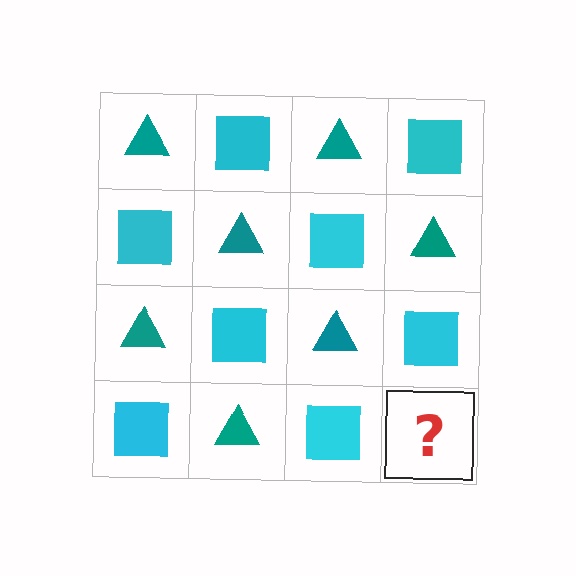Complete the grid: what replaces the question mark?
The question mark should be replaced with a teal triangle.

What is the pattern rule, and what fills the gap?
The rule is that it alternates teal triangle and cyan square in a checkerboard pattern. The gap should be filled with a teal triangle.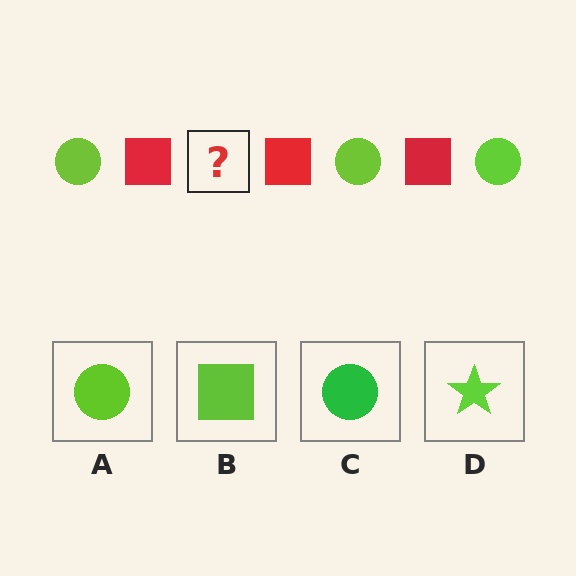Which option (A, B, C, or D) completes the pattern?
A.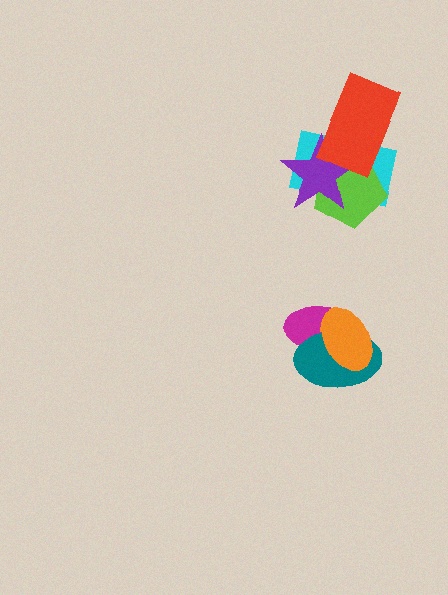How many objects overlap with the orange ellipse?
2 objects overlap with the orange ellipse.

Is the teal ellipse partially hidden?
Yes, it is partially covered by another shape.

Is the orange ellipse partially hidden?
No, no other shape covers it.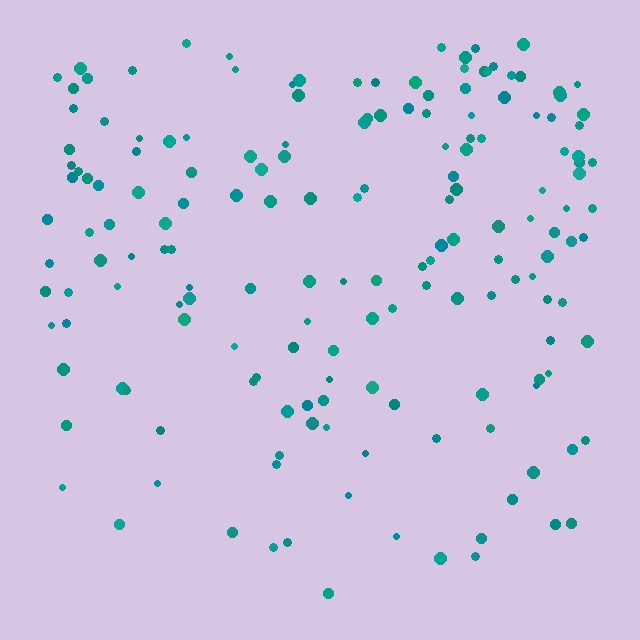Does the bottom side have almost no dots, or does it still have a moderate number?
Still a moderate number, just noticeably fewer than the top.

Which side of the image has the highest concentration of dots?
The top.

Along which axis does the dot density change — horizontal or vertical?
Vertical.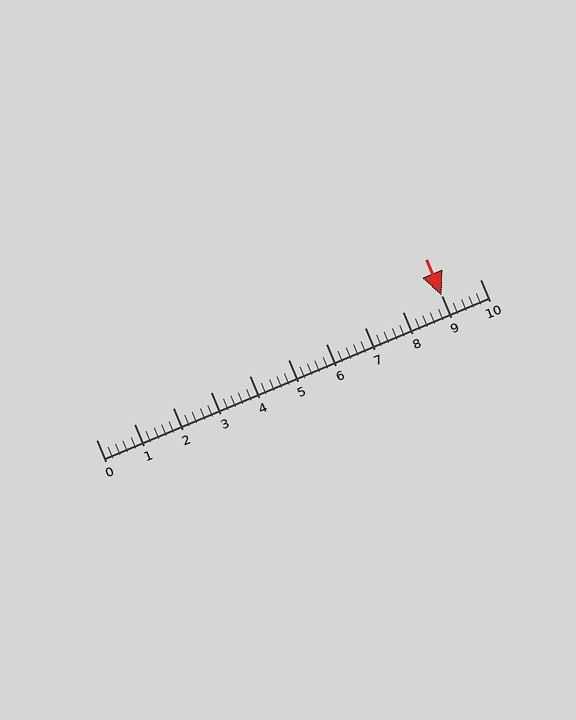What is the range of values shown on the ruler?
The ruler shows values from 0 to 10.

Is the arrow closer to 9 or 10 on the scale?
The arrow is closer to 9.